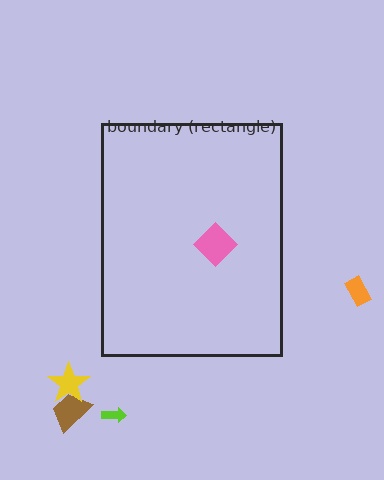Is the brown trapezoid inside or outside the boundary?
Outside.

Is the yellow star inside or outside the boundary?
Outside.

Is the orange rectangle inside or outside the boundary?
Outside.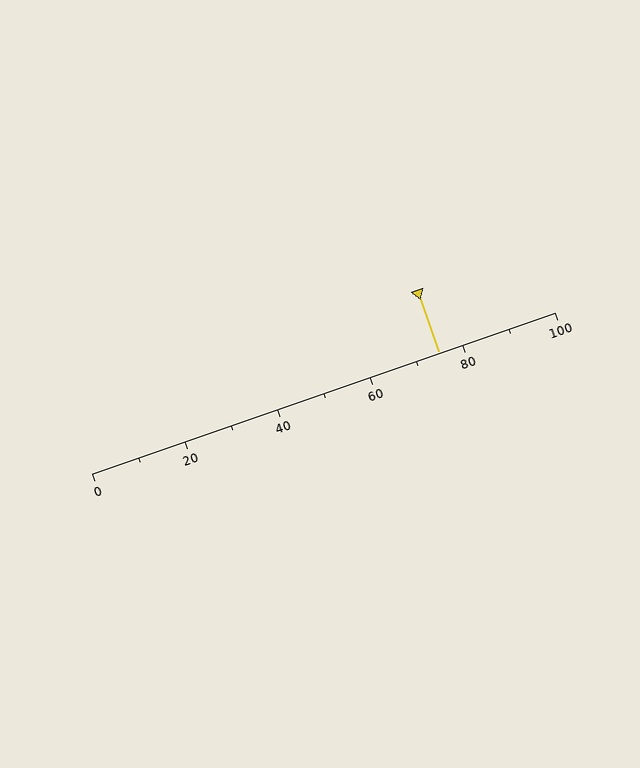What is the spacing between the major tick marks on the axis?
The major ticks are spaced 20 apart.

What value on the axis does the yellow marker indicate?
The marker indicates approximately 75.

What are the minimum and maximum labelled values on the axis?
The axis runs from 0 to 100.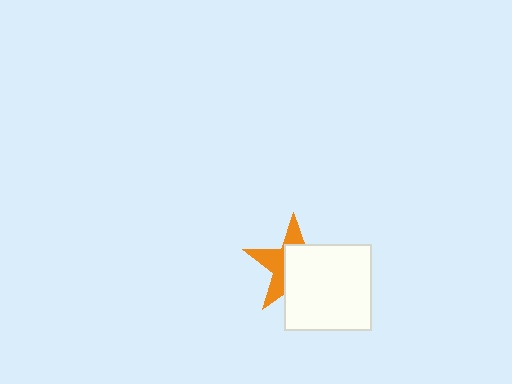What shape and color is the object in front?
The object in front is a white rectangle.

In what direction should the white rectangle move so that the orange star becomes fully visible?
The white rectangle should move toward the lower-right. That is the shortest direction to clear the overlap and leave the orange star fully visible.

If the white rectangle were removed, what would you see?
You would see the complete orange star.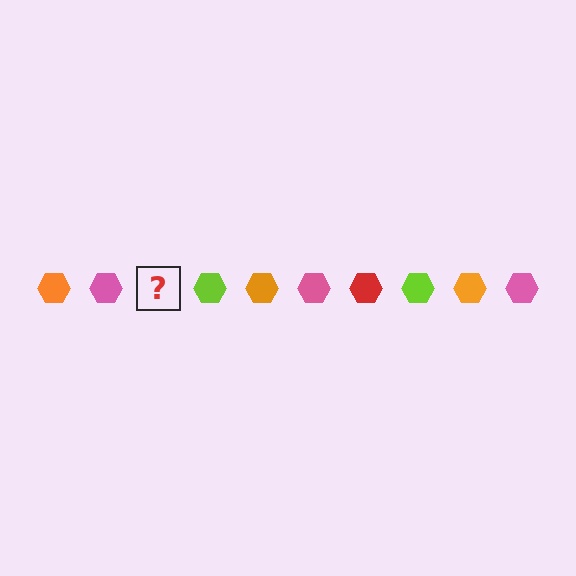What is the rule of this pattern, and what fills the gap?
The rule is that the pattern cycles through orange, pink, red, lime hexagons. The gap should be filled with a red hexagon.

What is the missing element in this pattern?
The missing element is a red hexagon.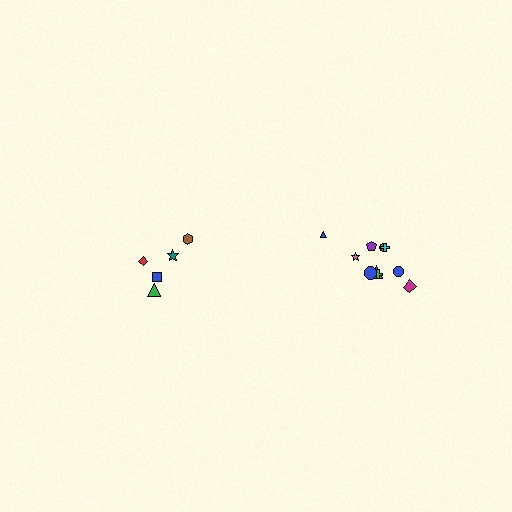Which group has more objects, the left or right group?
The right group.